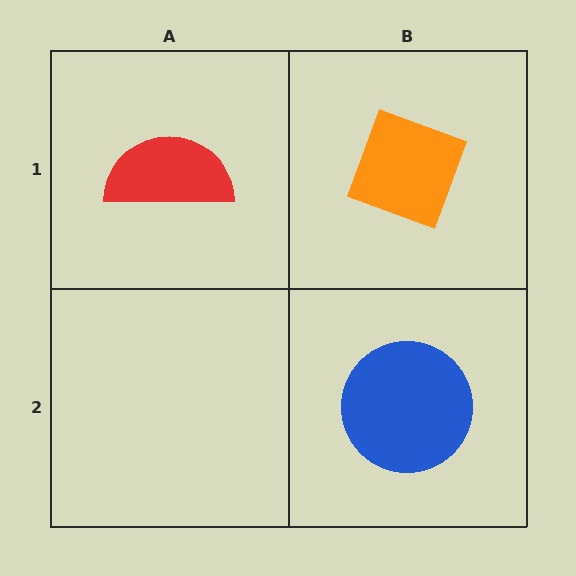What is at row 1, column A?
A red semicircle.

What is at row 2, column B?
A blue circle.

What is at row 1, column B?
An orange diamond.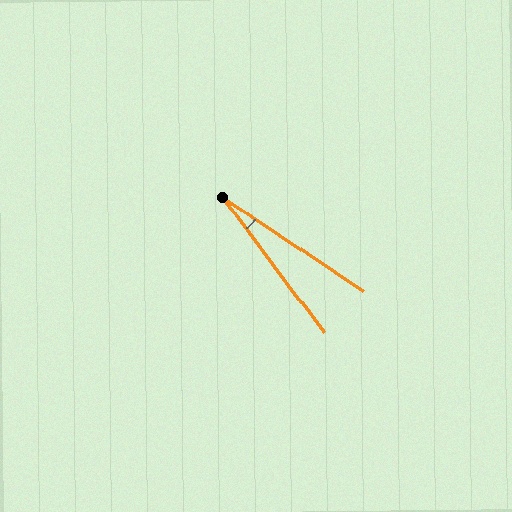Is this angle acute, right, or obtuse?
It is acute.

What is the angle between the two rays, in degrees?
Approximately 19 degrees.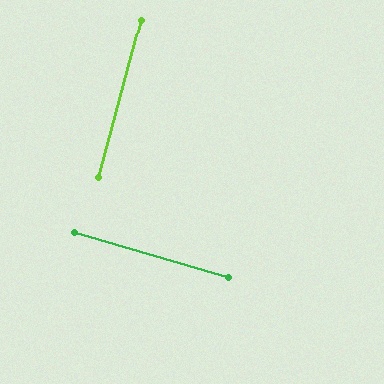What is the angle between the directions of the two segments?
Approximately 89 degrees.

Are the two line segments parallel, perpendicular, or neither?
Perpendicular — they meet at approximately 89°.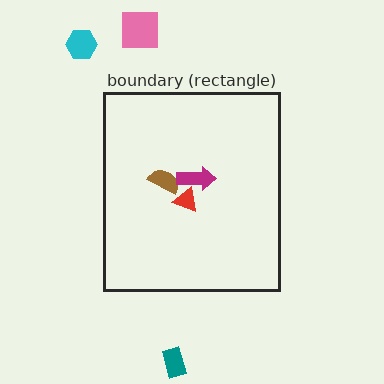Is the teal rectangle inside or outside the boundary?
Outside.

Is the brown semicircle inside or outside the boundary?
Inside.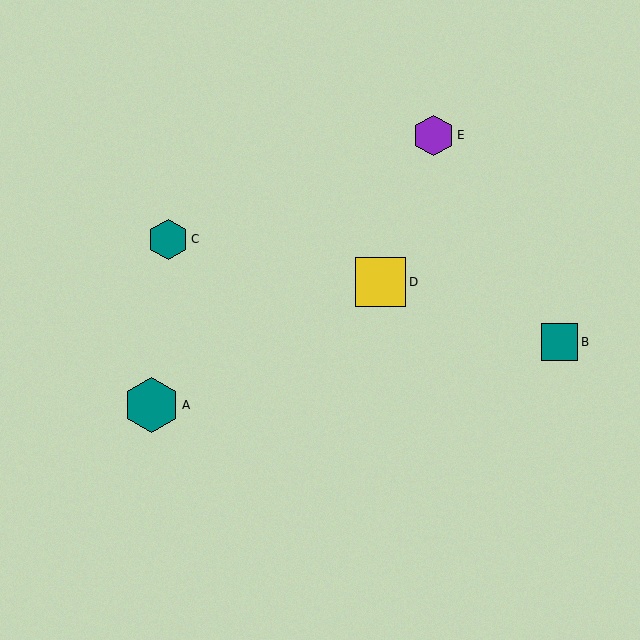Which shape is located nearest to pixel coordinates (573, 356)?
The teal square (labeled B) at (560, 342) is nearest to that location.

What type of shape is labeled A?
Shape A is a teal hexagon.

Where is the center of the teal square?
The center of the teal square is at (560, 342).